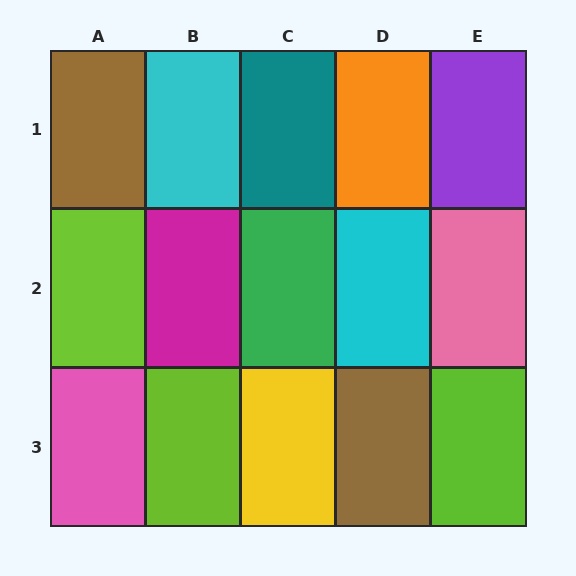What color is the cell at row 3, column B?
Lime.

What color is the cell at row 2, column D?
Cyan.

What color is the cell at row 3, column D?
Brown.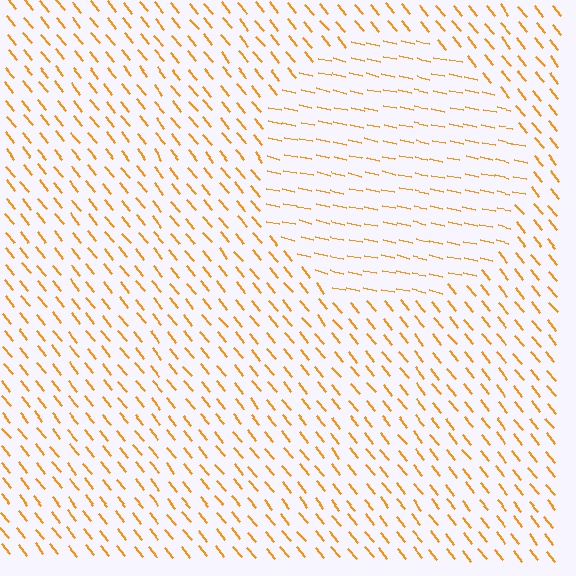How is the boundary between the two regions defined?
The boundary is defined purely by a change in line orientation (approximately 39 degrees difference). All lines are the same color and thickness.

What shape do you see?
I see a circle.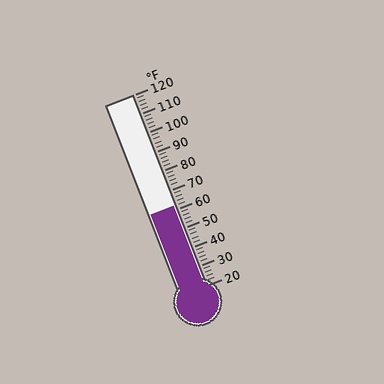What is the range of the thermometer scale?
The thermometer scale ranges from 20°F to 120°F.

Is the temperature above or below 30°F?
The temperature is above 30°F.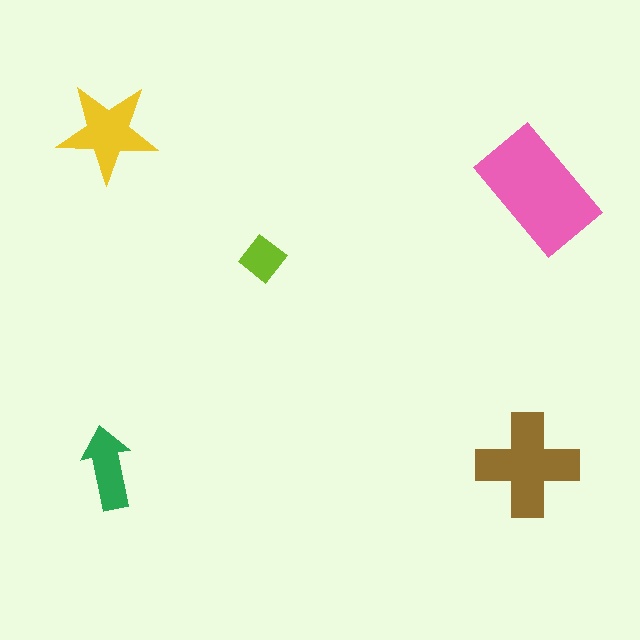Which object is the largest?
The pink rectangle.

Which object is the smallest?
The lime diamond.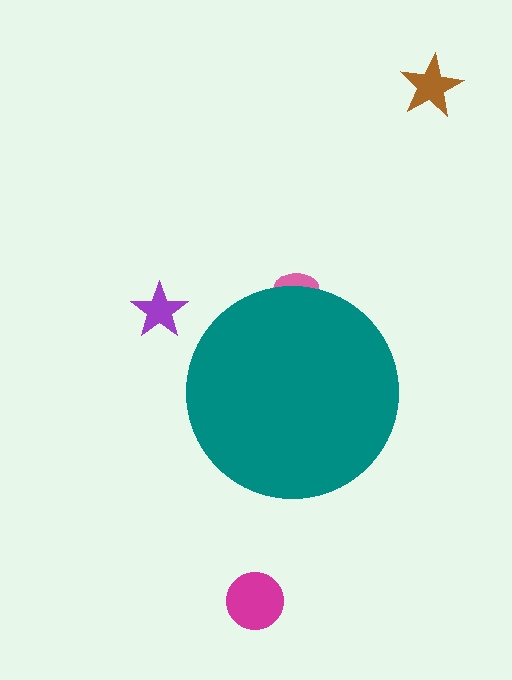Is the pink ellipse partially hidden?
Yes, the pink ellipse is partially hidden behind the teal circle.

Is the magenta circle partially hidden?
No, the magenta circle is fully visible.